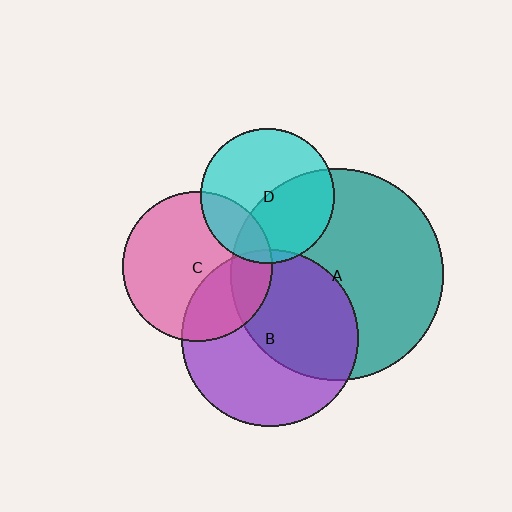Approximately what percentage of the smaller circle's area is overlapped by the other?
Approximately 20%.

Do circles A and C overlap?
Yes.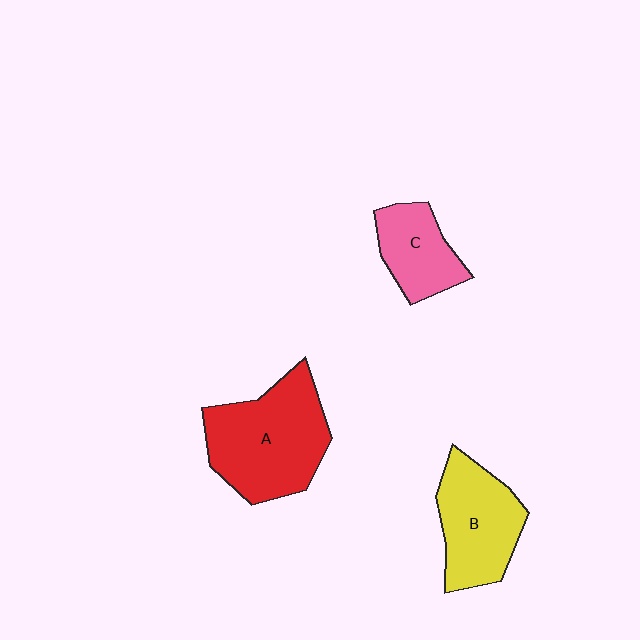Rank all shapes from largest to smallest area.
From largest to smallest: A (red), B (yellow), C (pink).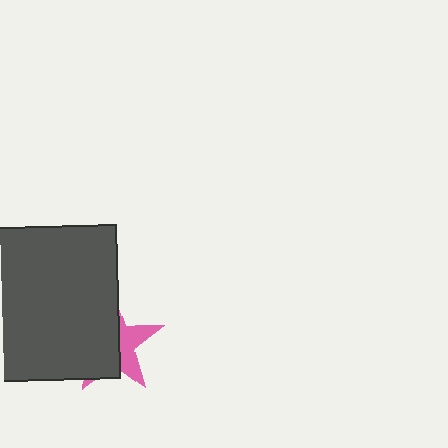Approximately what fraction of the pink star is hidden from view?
Roughly 63% of the pink star is hidden behind the dark gray rectangle.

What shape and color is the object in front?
The object in front is a dark gray rectangle.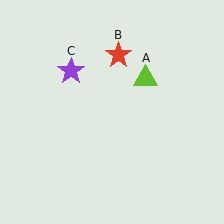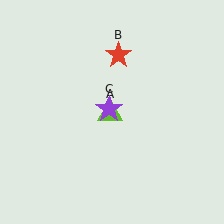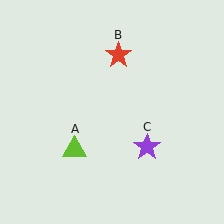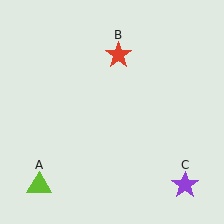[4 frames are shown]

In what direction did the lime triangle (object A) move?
The lime triangle (object A) moved down and to the left.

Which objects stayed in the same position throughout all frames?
Red star (object B) remained stationary.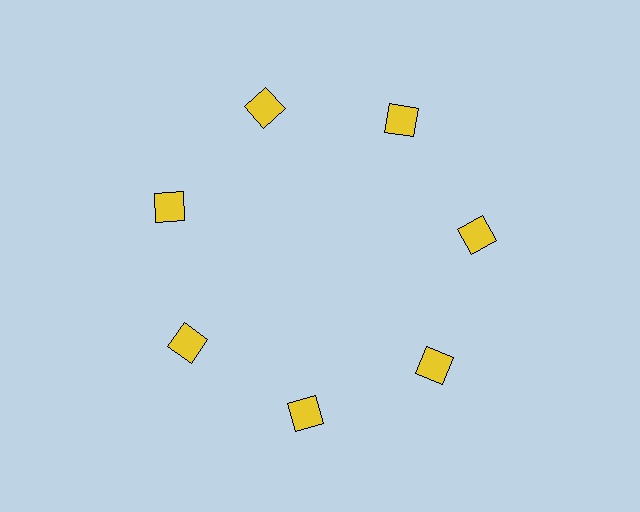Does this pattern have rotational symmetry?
Yes, this pattern has 7-fold rotational symmetry. It looks the same after rotating 51 degrees around the center.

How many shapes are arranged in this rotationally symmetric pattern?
There are 7 shapes, arranged in 7 groups of 1.